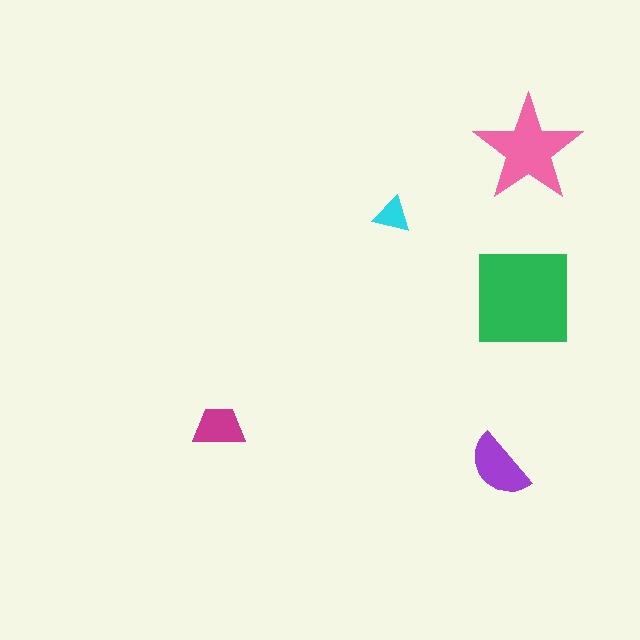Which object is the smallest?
The cyan triangle.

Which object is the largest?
The green square.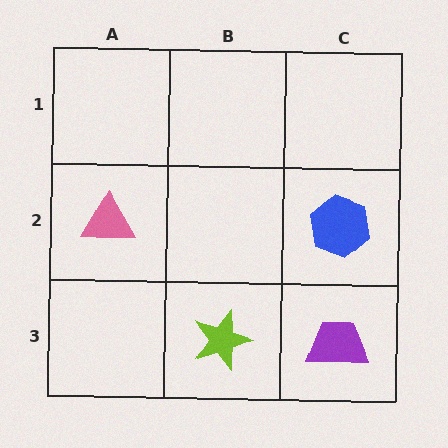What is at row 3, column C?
A purple trapezoid.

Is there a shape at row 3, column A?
No, that cell is empty.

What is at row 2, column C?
A blue hexagon.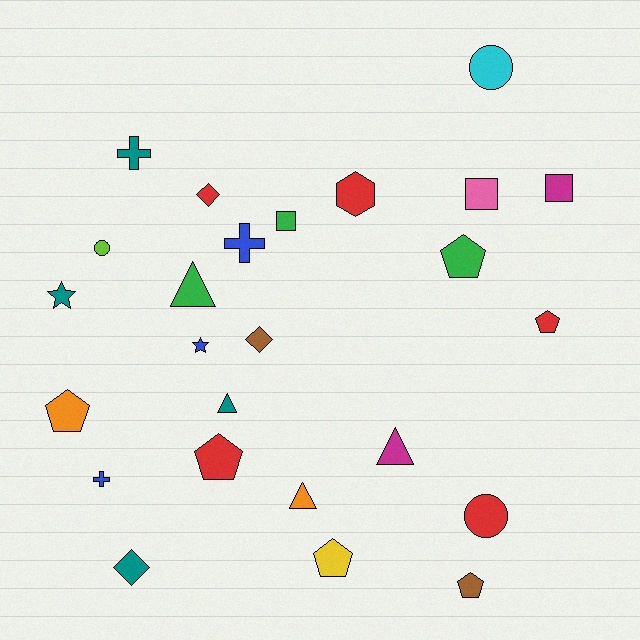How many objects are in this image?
There are 25 objects.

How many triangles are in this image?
There are 4 triangles.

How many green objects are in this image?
There are 3 green objects.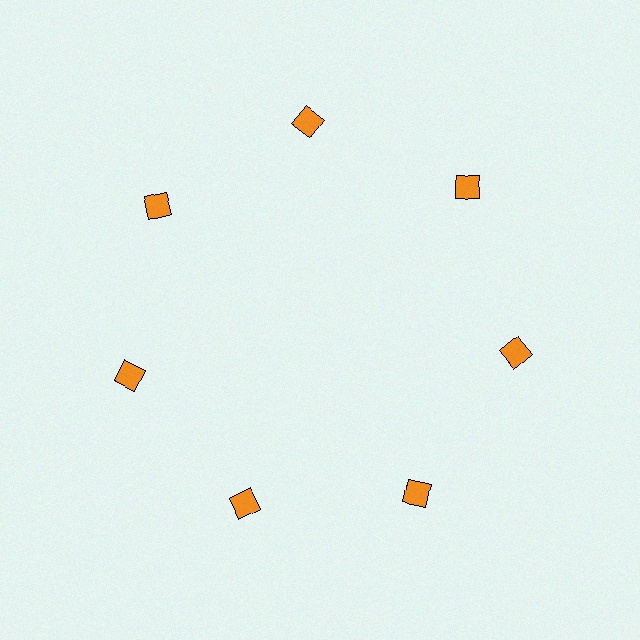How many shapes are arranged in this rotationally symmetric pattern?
There are 7 shapes, arranged in 7 groups of 1.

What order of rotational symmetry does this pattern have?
This pattern has 7-fold rotational symmetry.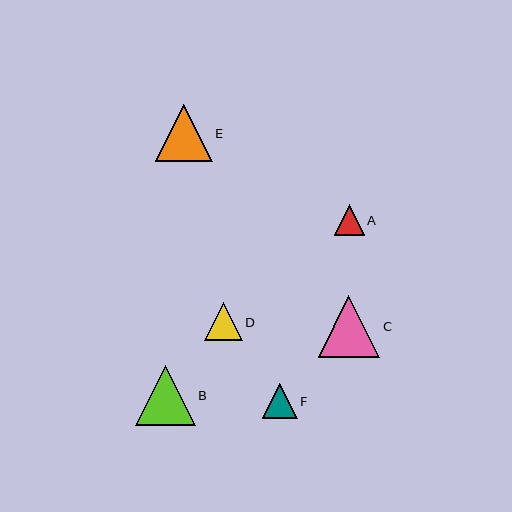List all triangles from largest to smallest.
From largest to smallest: C, B, E, D, F, A.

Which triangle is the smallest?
Triangle A is the smallest with a size of approximately 30 pixels.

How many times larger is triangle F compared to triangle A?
Triangle F is approximately 1.2 times the size of triangle A.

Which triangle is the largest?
Triangle C is the largest with a size of approximately 62 pixels.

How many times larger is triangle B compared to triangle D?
Triangle B is approximately 1.6 times the size of triangle D.